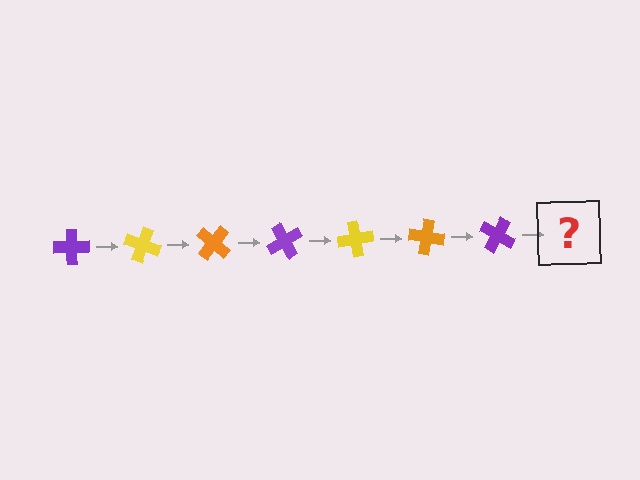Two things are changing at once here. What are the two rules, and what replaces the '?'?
The two rules are that it rotates 20 degrees each step and the color cycles through purple, yellow, and orange. The '?' should be a yellow cross, rotated 140 degrees from the start.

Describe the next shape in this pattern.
It should be a yellow cross, rotated 140 degrees from the start.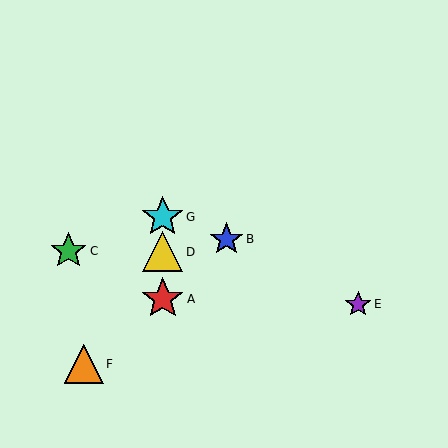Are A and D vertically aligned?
Yes, both are at x≈163.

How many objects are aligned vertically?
3 objects (A, D, G) are aligned vertically.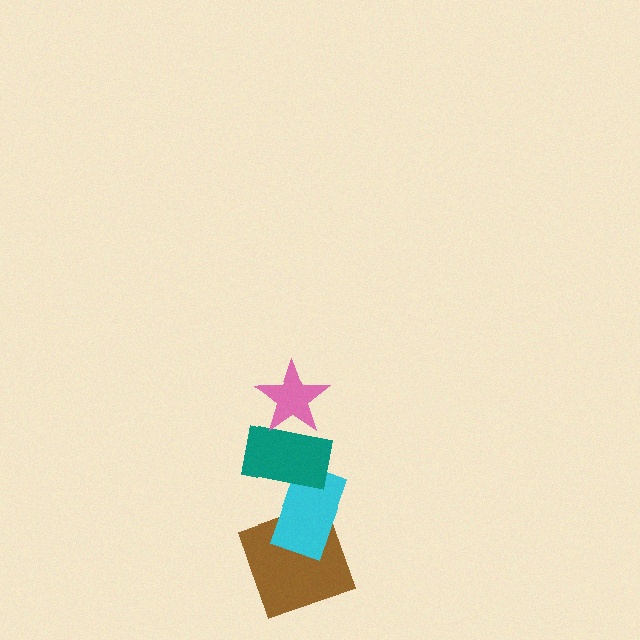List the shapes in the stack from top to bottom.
From top to bottom: the pink star, the teal rectangle, the cyan rectangle, the brown square.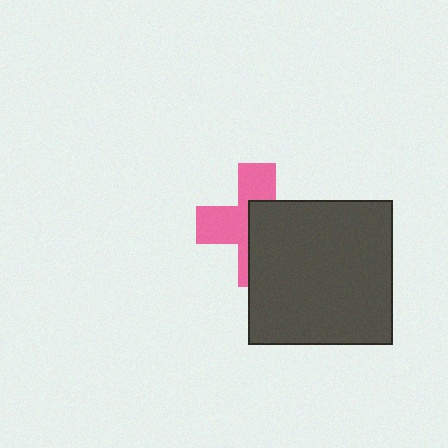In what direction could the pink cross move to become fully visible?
The pink cross could move left. That would shift it out from behind the dark gray square entirely.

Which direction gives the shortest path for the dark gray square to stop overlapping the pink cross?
Moving right gives the shortest separation.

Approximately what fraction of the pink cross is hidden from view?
Roughly 52% of the pink cross is hidden behind the dark gray square.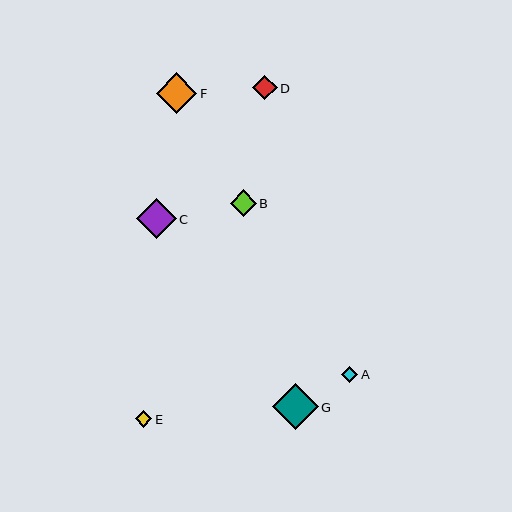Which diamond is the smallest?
Diamond A is the smallest with a size of approximately 17 pixels.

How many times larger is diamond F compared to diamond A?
Diamond F is approximately 2.4 times the size of diamond A.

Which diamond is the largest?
Diamond G is the largest with a size of approximately 46 pixels.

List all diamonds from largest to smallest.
From largest to smallest: G, F, C, B, D, E, A.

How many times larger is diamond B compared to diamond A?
Diamond B is approximately 1.6 times the size of diamond A.